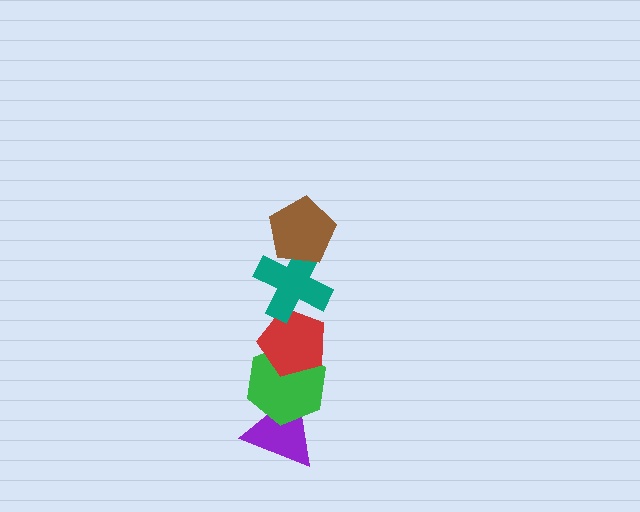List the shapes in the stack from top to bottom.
From top to bottom: the brown pentagon, the teal cross, the red pentagon, the green hexagon, the purple triangle.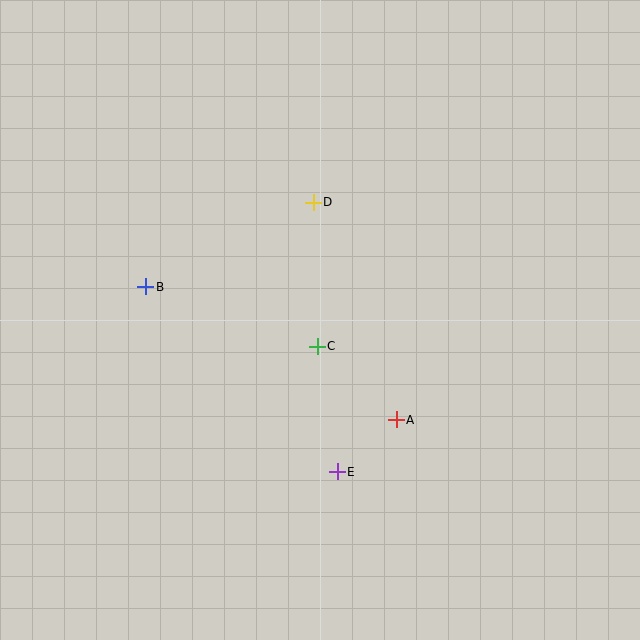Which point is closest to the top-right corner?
Point D is closest to the top-right corner.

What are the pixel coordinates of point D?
Point D is at (313, 202).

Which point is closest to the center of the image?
Point C at (317, 346) is closest to the center.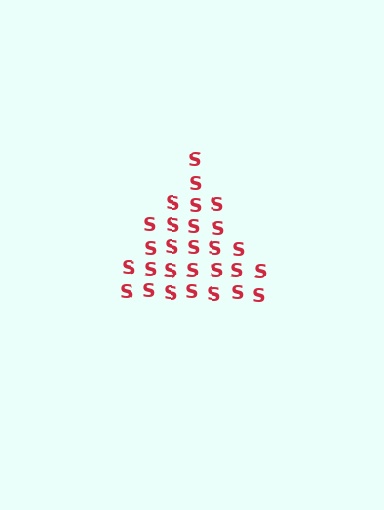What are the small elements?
The small elements are letter S's.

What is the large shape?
The large shape is a triangle.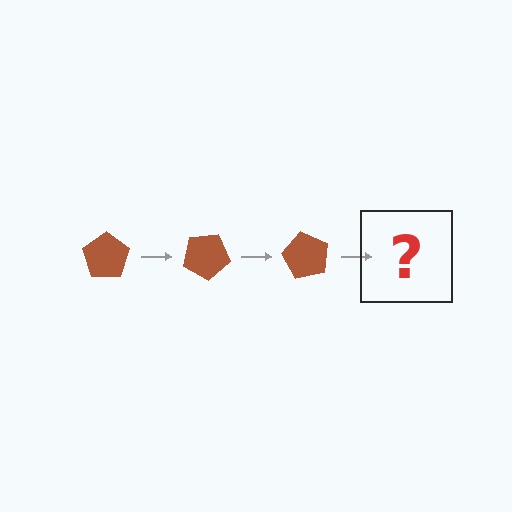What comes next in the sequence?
The next element should be a brown pentagon rotated 90 degrees.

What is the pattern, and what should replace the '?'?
The pattern is that the pentagon rotates 30 degrees each step. The '?' should be a brown pentagon rotated 90 degrees.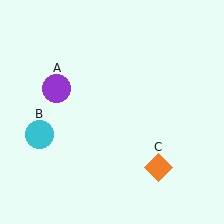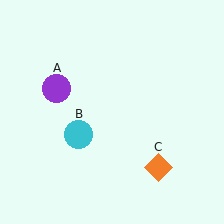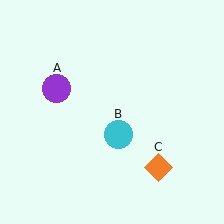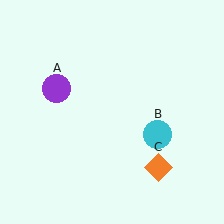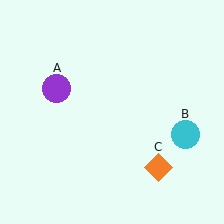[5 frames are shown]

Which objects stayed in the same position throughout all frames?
Purple circle (object A) and orange diamond (object C) remained stationary.